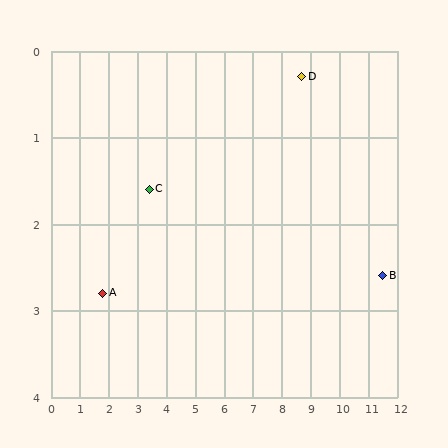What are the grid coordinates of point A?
Point A is at approximately (1.8, 2.8).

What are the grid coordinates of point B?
Point B is at approximately (11.5, 2.6).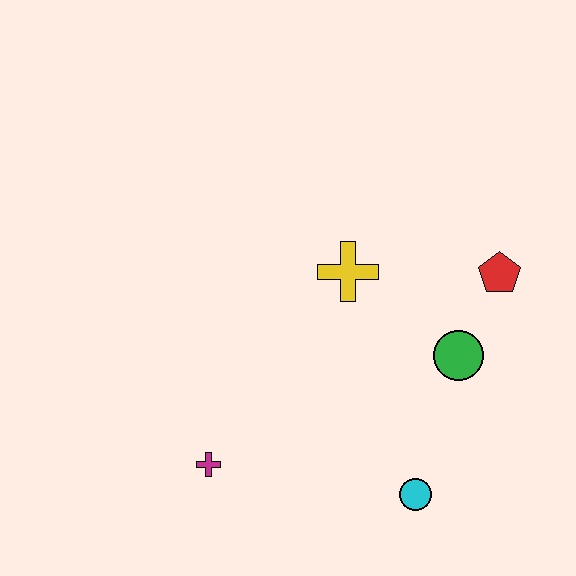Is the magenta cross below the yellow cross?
Yes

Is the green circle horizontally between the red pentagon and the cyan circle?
Yes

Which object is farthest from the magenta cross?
The red pentagon is farthest from the magenta cross.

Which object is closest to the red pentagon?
The green circle is closest to the red pentagon.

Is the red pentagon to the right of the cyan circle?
Yes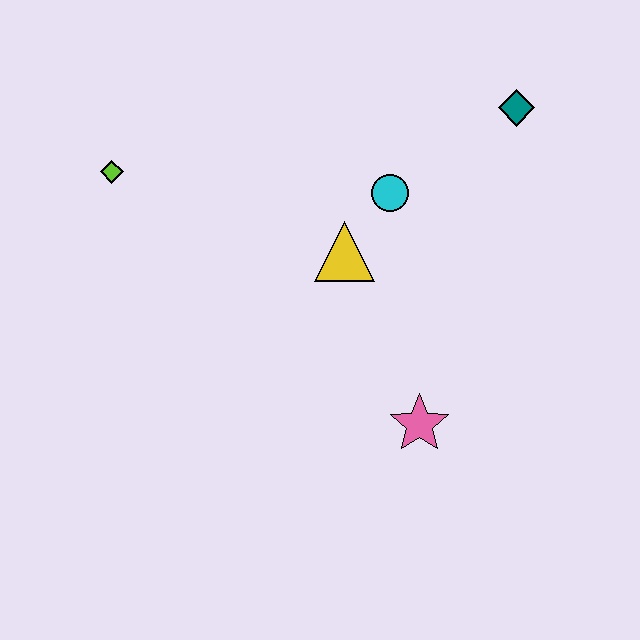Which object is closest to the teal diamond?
The cyan circle is closest to the teal diamond.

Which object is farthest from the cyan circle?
The lime diamond is farthest from the cyan circle.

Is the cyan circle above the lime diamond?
No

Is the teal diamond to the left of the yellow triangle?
No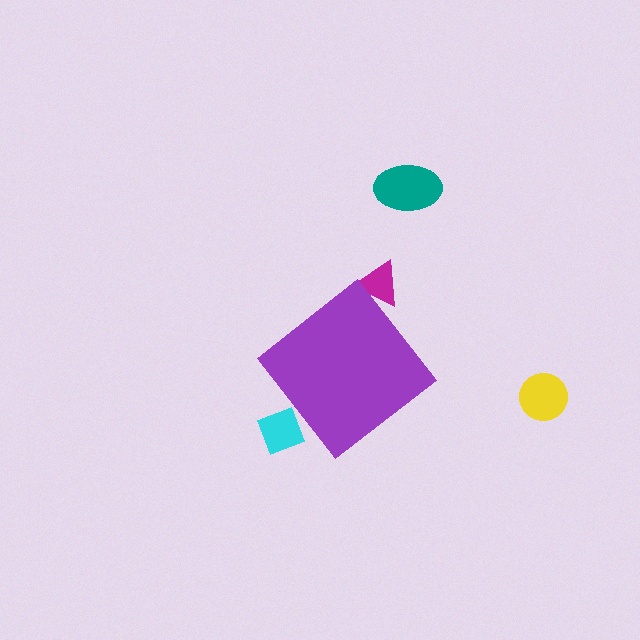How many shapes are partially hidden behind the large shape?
2 shapes are partially hidden.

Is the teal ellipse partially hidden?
No, the teal ellipse is fully visible.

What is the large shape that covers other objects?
A purple diamond.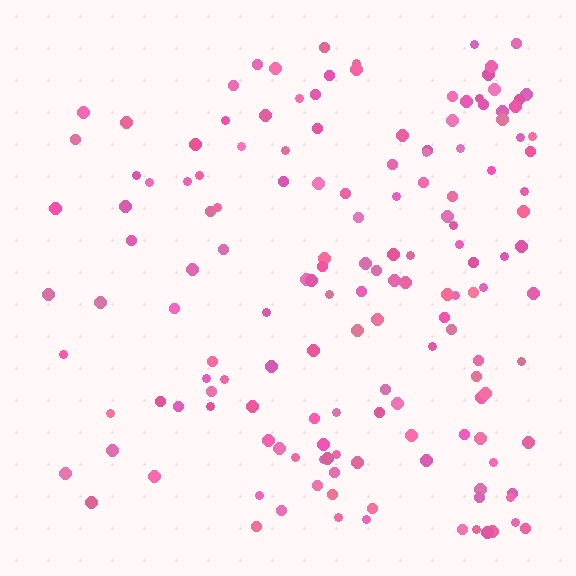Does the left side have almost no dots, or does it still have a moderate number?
Still a moderate number, just noticeably fewer than the right.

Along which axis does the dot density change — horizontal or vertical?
Horizontal.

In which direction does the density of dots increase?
From left to right, with the right side densest.